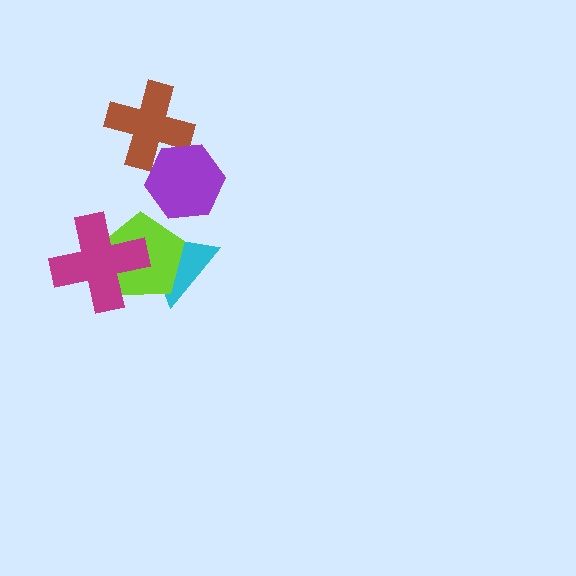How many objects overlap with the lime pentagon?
2 objects overlap with the lime pentagon.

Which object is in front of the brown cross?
The purple hexagon is in front of the brown cross.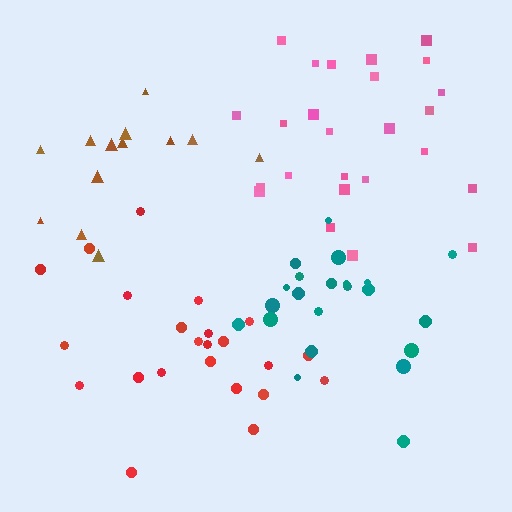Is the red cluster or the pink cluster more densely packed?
Pink.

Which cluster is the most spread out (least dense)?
Brown.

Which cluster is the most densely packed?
Teal.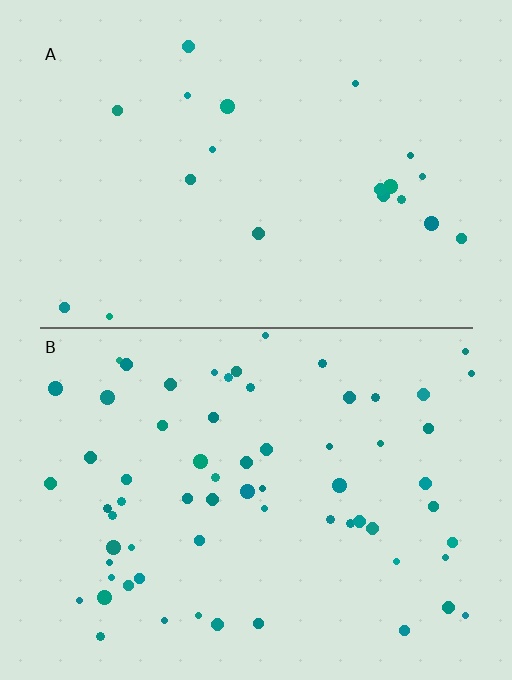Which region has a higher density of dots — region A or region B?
B (the bottom).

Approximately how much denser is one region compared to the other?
Approximately 3.2× — region B over region A.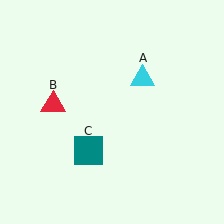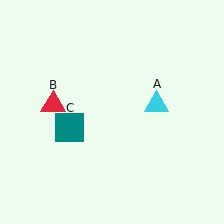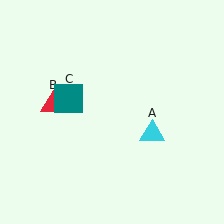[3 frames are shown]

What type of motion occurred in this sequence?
The cyan triangle (object A), teal square (object C) rotated clockwise around the center of the scene.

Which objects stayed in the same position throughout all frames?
Red triangle (object B) remained stationary.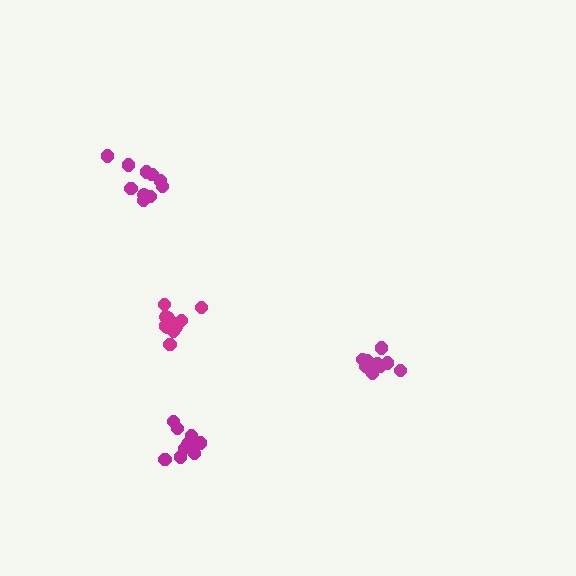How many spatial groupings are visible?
There are 4 spatial groupings.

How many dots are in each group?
Group 1: 12 dots, Group 2: 11 dots, Group 3: 13 dots, Group 4: 10 dots (46 total).